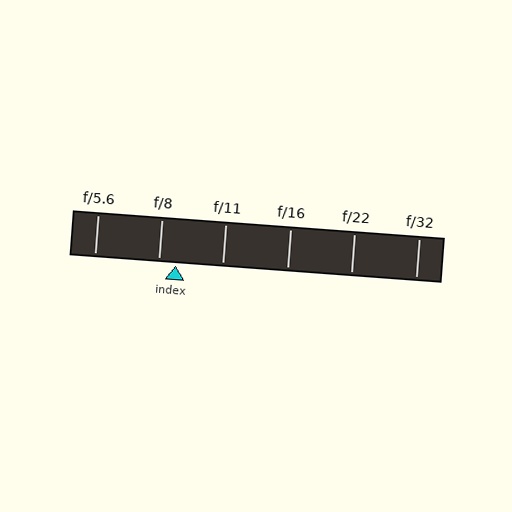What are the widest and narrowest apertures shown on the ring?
The widest aperture shown is f/5.6 and the narrowest is f/32.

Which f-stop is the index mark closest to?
The index mark is closest to f/8.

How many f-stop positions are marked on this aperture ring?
There are 6 f-stop positions marked.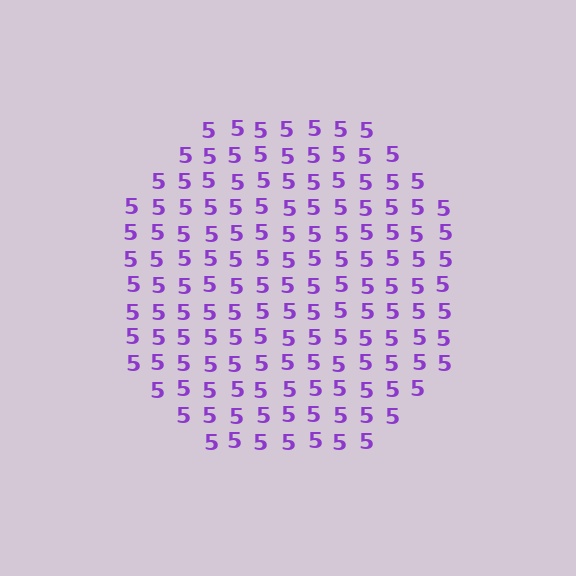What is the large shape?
The large shape is a circle.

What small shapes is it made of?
It is made of small digit 5's.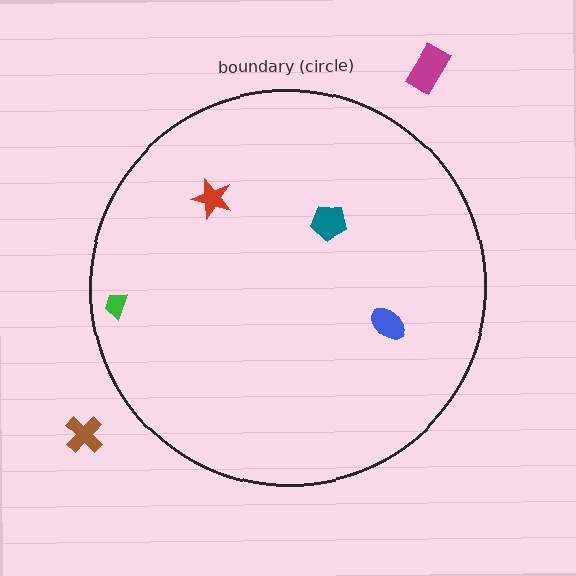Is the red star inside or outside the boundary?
Inside.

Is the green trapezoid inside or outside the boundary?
Inside.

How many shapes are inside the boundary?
4 inside, 2 outside.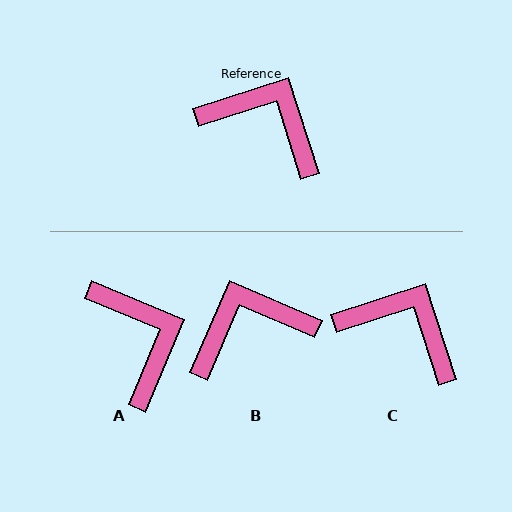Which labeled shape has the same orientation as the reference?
C.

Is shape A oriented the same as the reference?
No, it is off by about 40 degrees.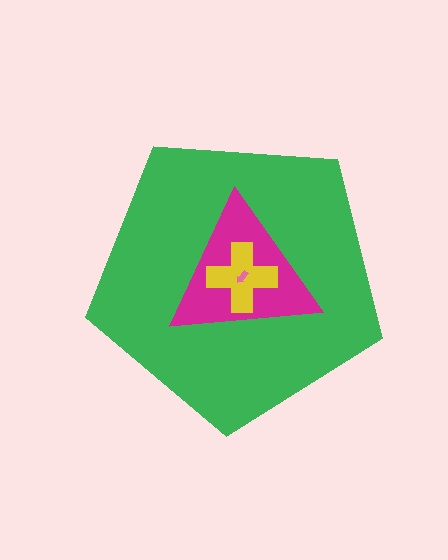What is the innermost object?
The pink arrow.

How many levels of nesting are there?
4.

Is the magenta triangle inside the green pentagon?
Yes.